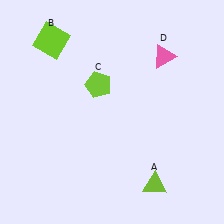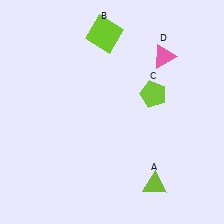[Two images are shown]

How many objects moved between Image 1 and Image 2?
2 objects moved between the two images.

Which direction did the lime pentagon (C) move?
The lime pentagon (C) moved right.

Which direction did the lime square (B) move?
The lime square (B) moved right.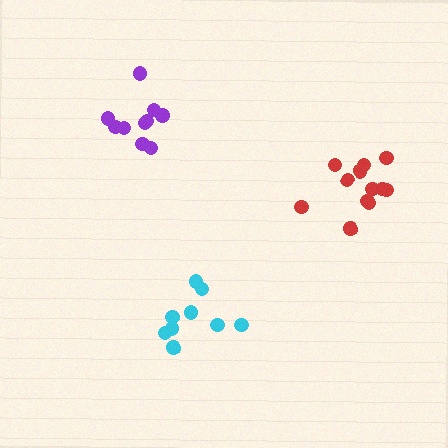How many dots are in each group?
Group 1: 12 dots, Group 2: 10 dots, Group 3: 9 dots (31 total).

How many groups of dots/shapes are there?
There are 3 groups.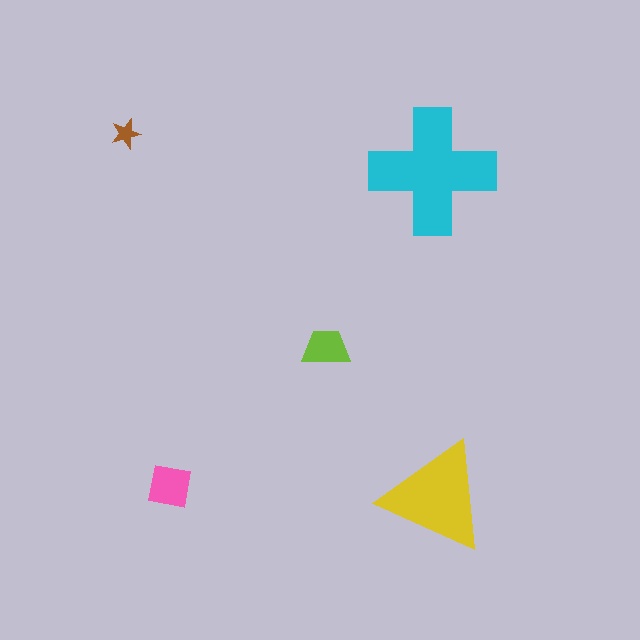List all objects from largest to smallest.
The cyan cross, the yellow triangle, the pink square, the lime trapezoid, the brown star.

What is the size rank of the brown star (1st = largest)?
5th.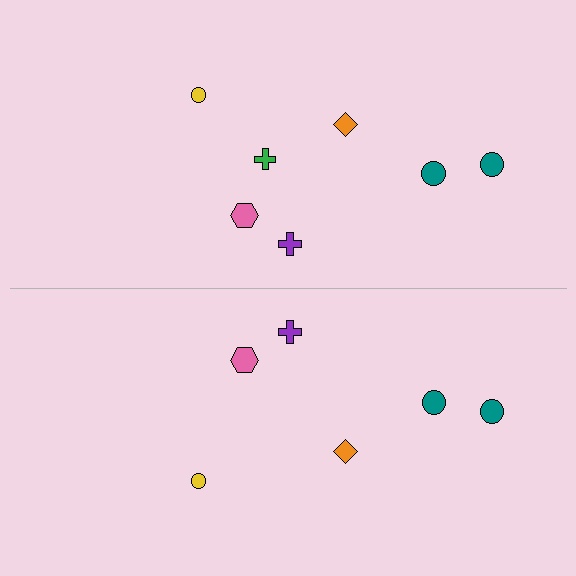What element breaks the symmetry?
A green cross is missing from the bottom side.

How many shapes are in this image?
There are 13 shapes in this image.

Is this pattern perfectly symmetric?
No, the pattern is not perfectly symmetric. A green cross is missing from the bottom side.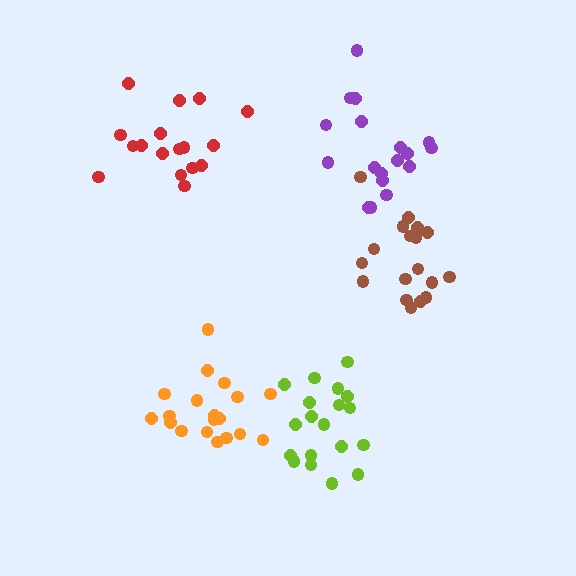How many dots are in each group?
Group 1: 17 dots, Group 2: 18 dots, Group 3: 19 dots, Group 4: 19 dots, Group 5: 18 dots (91 total).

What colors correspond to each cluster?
The clusters are colored: red, purple, orange, lime, brown.